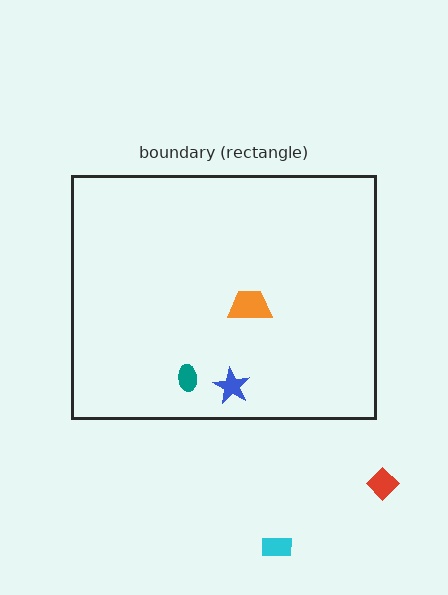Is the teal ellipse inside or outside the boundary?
Inside.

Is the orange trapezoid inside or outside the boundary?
Inside.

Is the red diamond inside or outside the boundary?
Outside.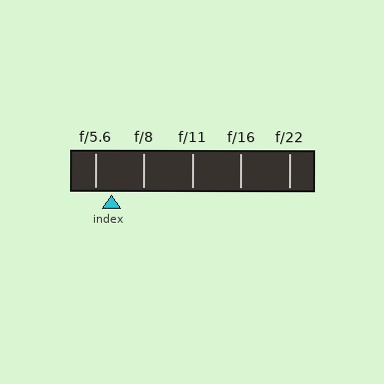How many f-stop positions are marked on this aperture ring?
There are 5 f-stop positions marked.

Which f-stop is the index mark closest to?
The index mark is closest to f/5.6.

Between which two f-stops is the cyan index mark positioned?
The index mark is between f/5.6 and f/8.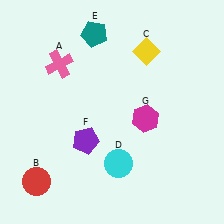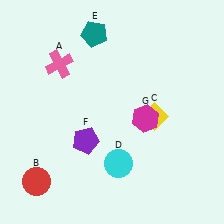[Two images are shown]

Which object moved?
The yellow diamond (C) moved down.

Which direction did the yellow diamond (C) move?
The yellow diamond (C) moved down.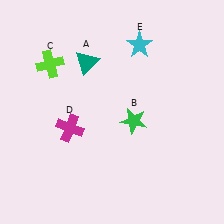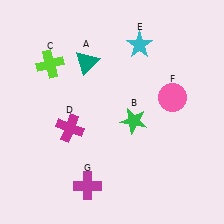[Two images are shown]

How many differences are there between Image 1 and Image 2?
There are 2 differences between the two images.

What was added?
A pink circle (F), a magenta cross (G) were added in Image 2.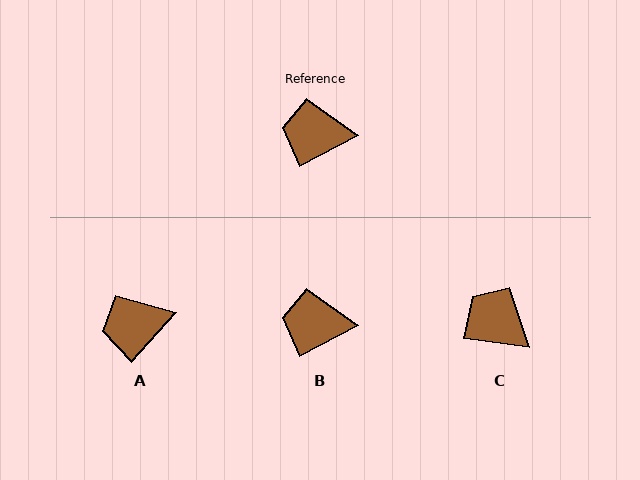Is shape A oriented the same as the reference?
No, it is off by about 20 degrees.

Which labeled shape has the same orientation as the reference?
B.